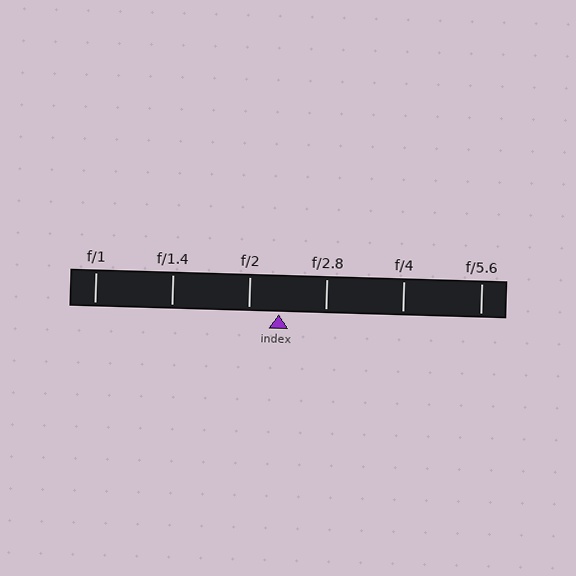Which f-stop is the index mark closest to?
The index mark is closest to f/2.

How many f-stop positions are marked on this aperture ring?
There are 6 f-stop positions marked.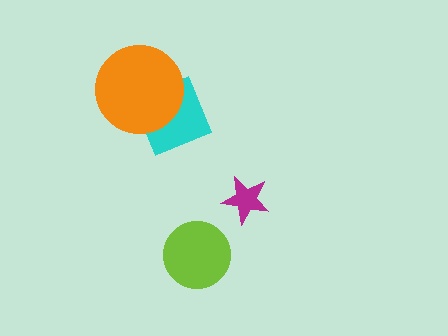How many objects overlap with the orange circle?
1 object overlaps with the orange circle.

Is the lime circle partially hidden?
No, no other shape covers it.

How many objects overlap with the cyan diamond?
1 object overlaps with the cyan diamond.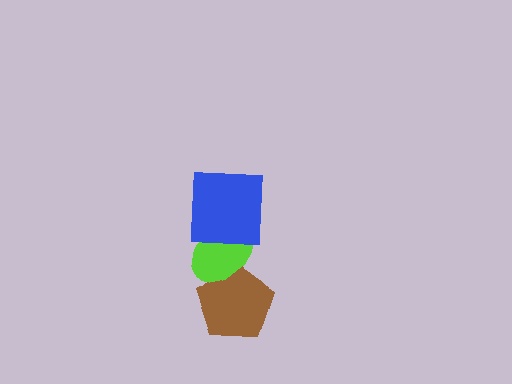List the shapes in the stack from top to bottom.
From top to bottom: the blue square, the lime ellipse, the brown pentagon.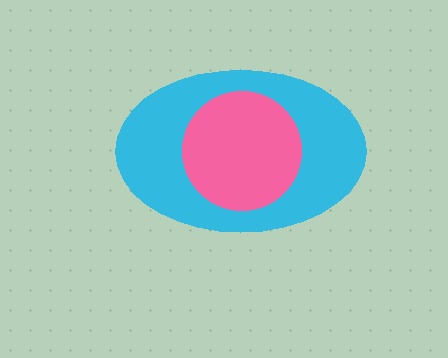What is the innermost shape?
The pink circle.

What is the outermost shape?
The cyan ellipse.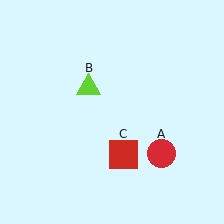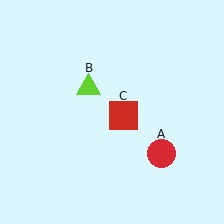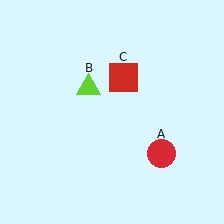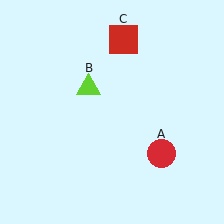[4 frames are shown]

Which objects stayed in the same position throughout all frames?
Red circle (object A) and lime triangle (object B) remained stationary.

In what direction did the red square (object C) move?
The red square (object C) moved up.